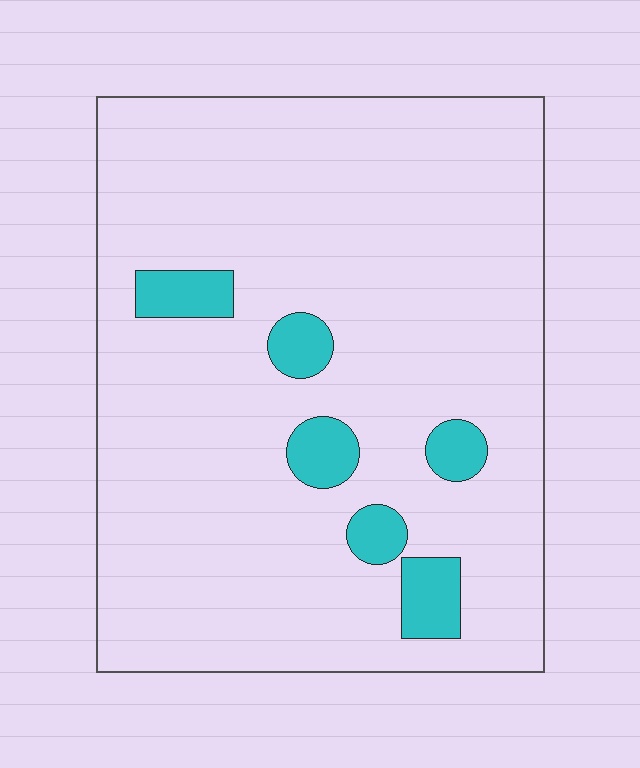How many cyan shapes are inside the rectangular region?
6.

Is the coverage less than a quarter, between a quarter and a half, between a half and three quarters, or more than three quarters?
Less than a quarter.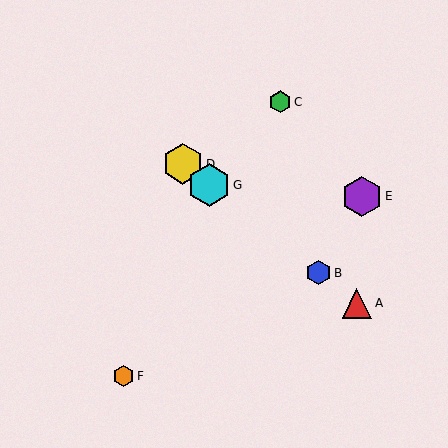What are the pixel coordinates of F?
Object F is at (123, 376).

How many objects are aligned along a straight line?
4 objects (A, B, D, G) are aligned along a straight line.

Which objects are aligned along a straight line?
Objects A, B, D, G are aligned along a straight line.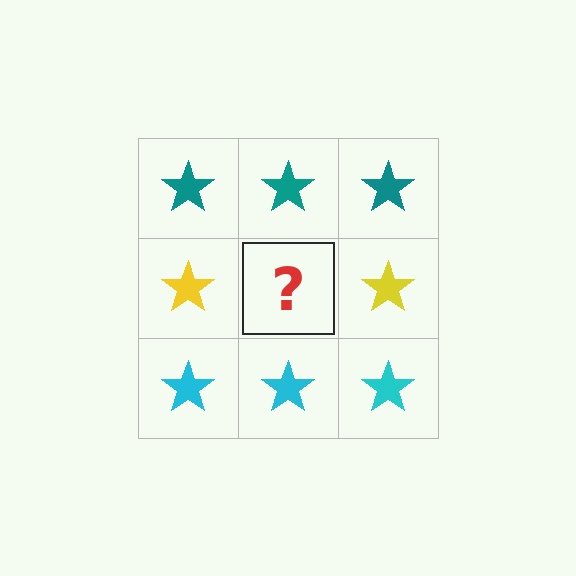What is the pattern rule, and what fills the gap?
The rule is that each row has a consistent color. The gap should be filled with a yellow star.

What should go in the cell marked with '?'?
The missing cell should contain a yellow star.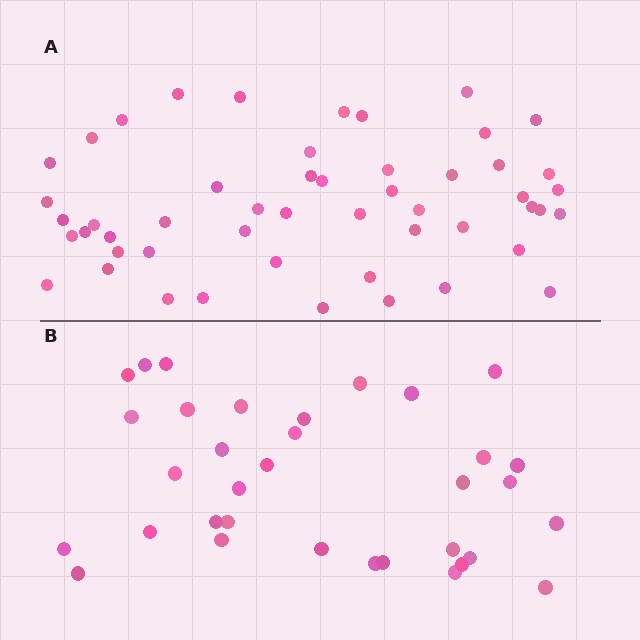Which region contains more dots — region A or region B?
Region A (the top region) has more dots.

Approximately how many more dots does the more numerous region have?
Region A has approximately 15 more dots than region B.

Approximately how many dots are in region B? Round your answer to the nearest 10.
About 30 dots. (The exact count is 34, which rounds to 30.)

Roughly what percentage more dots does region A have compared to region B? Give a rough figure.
About 50% more.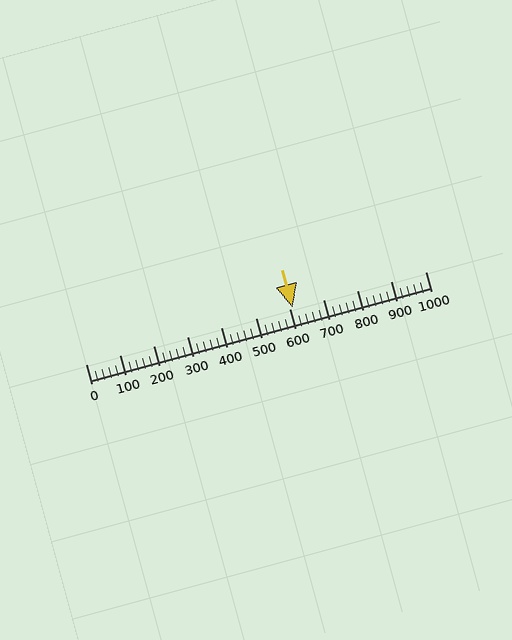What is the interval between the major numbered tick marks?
The major tick marks are spaced 100 units apart.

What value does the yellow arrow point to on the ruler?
The yellow arrow points to approximately 610.